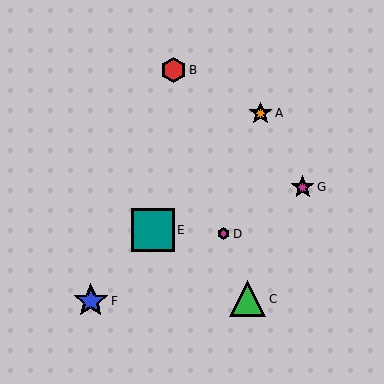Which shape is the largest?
The teal square (labeled E) is the largest.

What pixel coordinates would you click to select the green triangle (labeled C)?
Click at (248, 299) to select the green triangle C.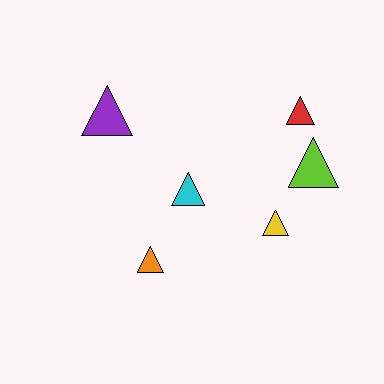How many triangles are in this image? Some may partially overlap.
There are 6 triangles.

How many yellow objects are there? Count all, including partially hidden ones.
There is 1 yellow object.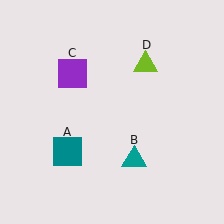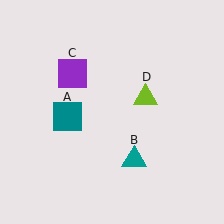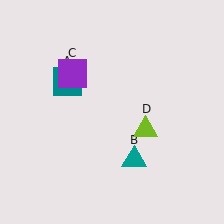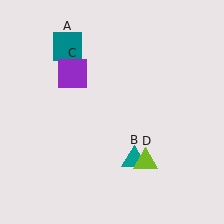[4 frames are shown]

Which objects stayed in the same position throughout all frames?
Teal triangle (object B) and purple square (object C) remained stationary.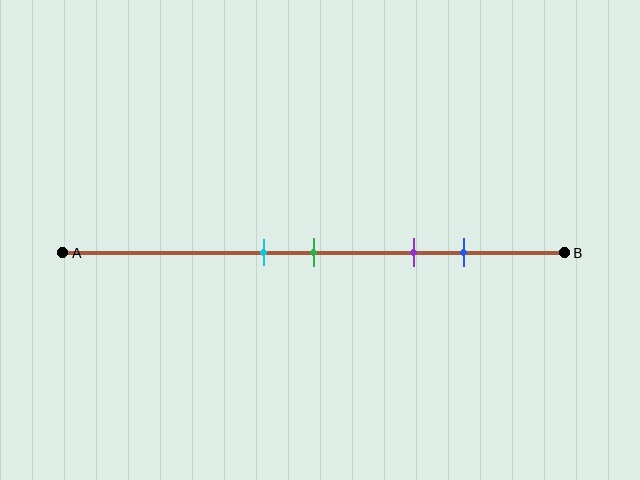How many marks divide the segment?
There are 4 marks dividing the segment.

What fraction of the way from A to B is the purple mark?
The purple mark is approximately 70% (0.7) of the way from A to B.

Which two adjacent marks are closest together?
The cyan and green marks are the closest adjacent pair.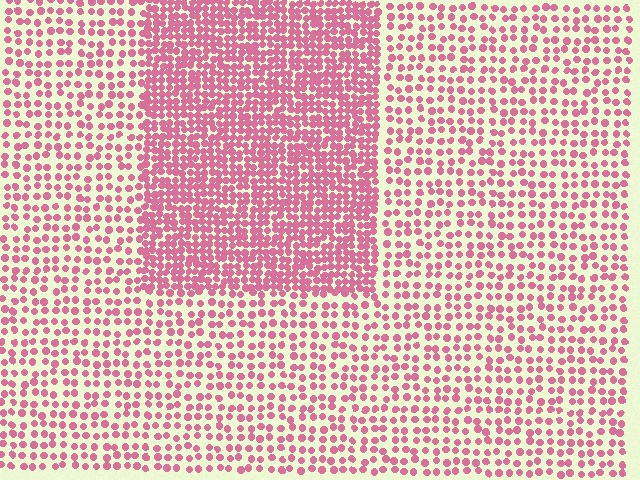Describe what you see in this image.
The image contains small pink elements arranged at two different densities. A rectangle-shaped region is visible where the elements are more densely packed than the surrounding area.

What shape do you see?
I see a rectangle.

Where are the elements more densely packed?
The elements are more densely packed inside the rectangle boundary.